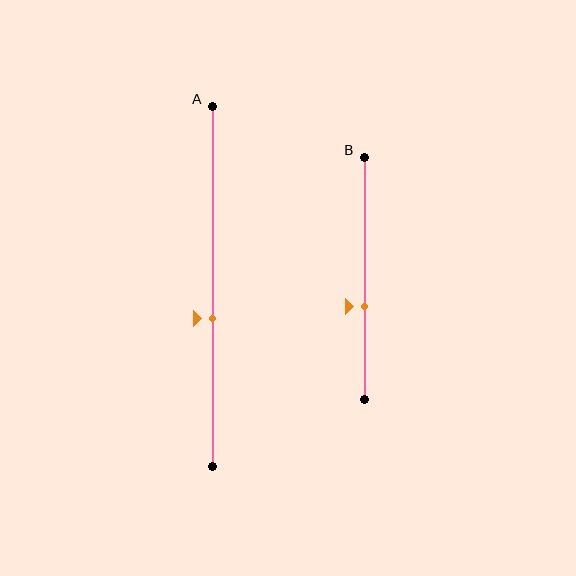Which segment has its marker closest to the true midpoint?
Segment A has its marker closest to the true midpoint.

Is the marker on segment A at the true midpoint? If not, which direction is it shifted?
No, the marker on segment A is shifted downward by about 9% of the segment length.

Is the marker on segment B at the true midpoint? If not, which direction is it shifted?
No, the marker on segment B is shifted downward by about 12% of the segment length.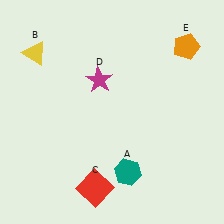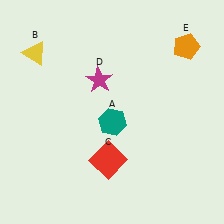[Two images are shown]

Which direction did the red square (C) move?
The red square (C) moved up.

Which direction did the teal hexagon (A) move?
The teal hexagon (A) moved up.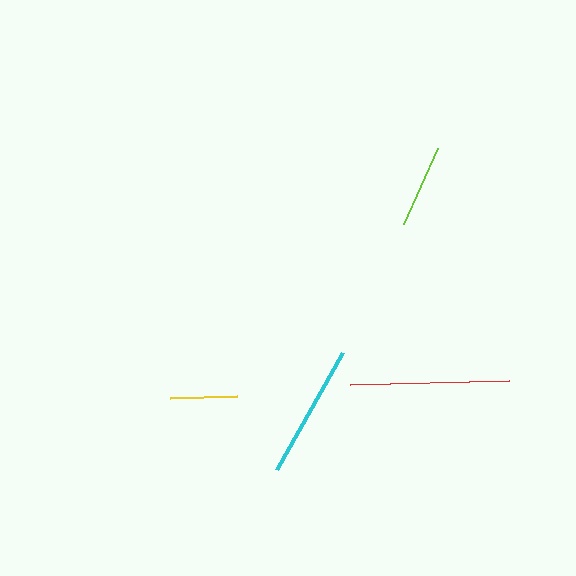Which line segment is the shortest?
The yellow line is the shortest at approximately 66 pixels.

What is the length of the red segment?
The red segment is approximately 159 pixels long.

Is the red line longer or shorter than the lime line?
The red line is longer than the lime line.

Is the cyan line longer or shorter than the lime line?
The cyan line is longer than the lime line.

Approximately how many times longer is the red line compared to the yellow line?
The red line is approximately 2.4 times the length of the yellow line.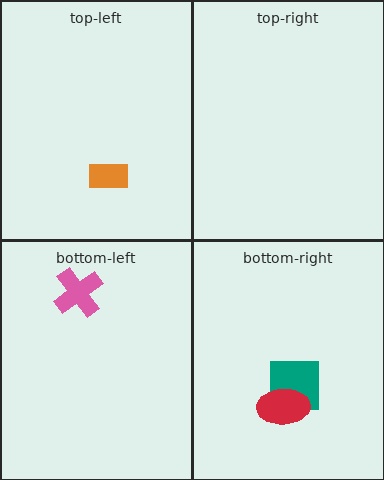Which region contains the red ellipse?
The bottom-right region.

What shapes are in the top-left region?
The orange rectangle.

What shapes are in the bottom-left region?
The pink cross.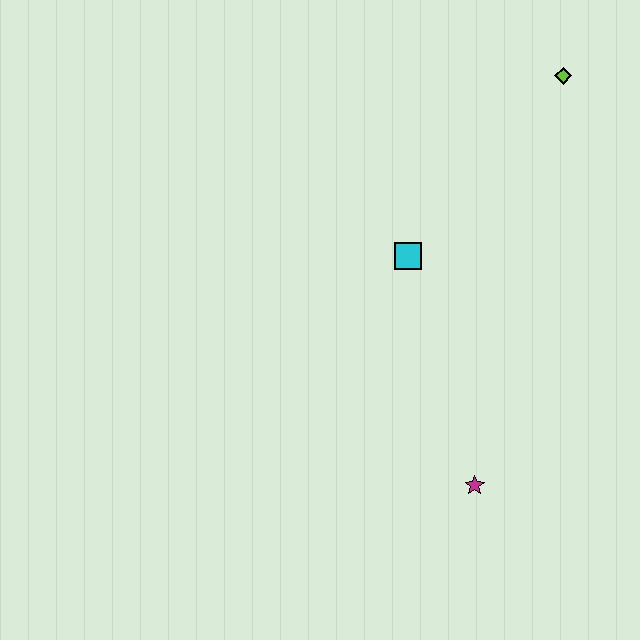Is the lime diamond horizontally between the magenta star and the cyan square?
No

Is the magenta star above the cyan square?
No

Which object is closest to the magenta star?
The cyan square is closest to the magenta star.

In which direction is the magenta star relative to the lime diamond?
The magenta star is below the lime diamond.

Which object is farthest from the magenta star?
The lime diamond is farthest from the magenta star.